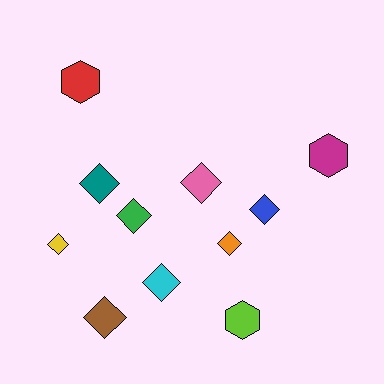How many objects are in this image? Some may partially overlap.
There are 11 objects.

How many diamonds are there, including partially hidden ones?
There are 8 diamonds.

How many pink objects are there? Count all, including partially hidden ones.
There is 1 pink object.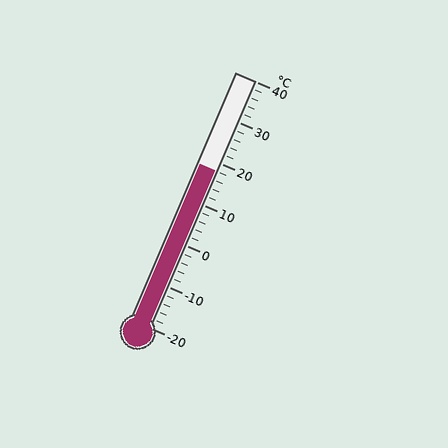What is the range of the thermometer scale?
The thermometer scale ranges from -20°C to 40°C.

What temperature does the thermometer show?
The thermometer shows approximately 18°C.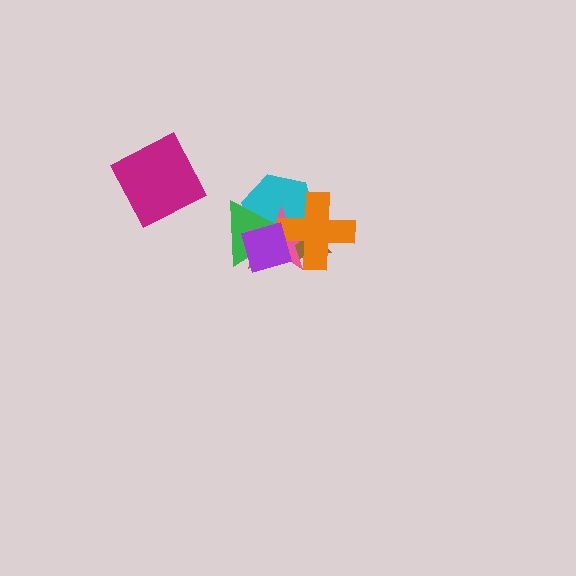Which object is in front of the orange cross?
The purple diamond is in front of the orange cross.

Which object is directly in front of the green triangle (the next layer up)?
The pink star is directly in front of the green triangle.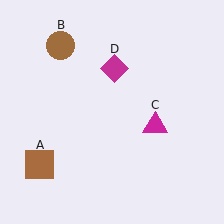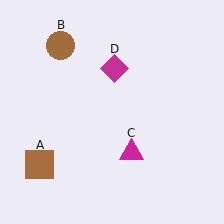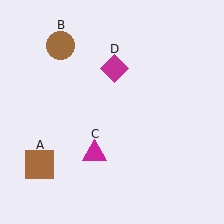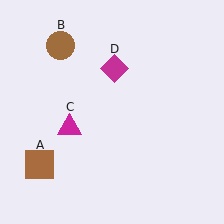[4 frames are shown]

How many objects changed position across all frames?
1 object changed position: magenta triangle (object C).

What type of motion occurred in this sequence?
The magenta triangle (object C) rotated clockwise around the center of the scene.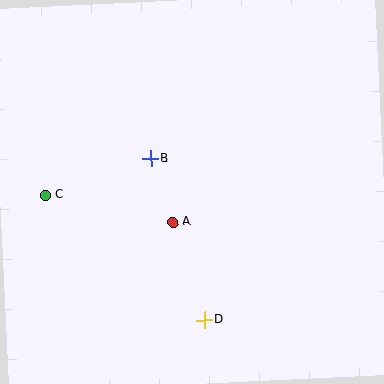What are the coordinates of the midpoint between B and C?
The midpoint between B and C is at (98, 177).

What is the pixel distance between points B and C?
The distance between B and C is 112 pixels.